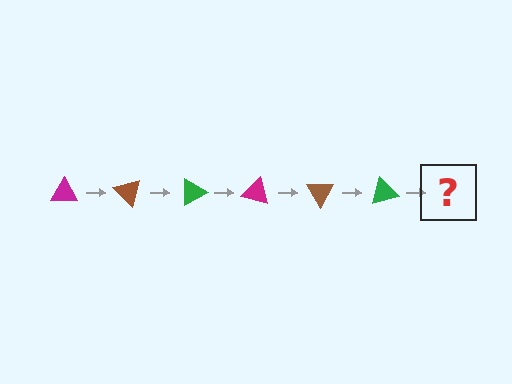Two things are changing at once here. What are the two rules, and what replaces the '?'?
The two rules are that it rotates 45 degrees each step and the color cycles through magenta, brown, and green. The '?' should be a magenta triangle, rotated 270 degrees from the start.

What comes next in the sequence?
The next element should be a magenta triangle, rotated 270 degrees from the start.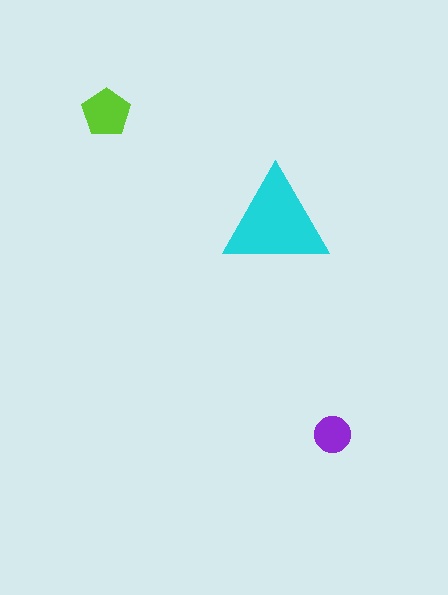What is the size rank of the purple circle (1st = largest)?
3rd.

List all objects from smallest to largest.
The purple circle, the lime pentagon, the cyan triangle.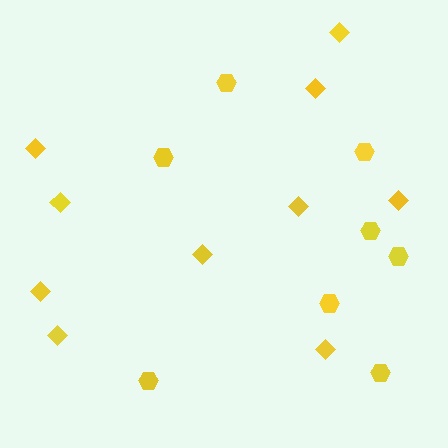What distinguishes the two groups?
There are 2 groups: one group of diamonds (10) and one group of hexagons (8).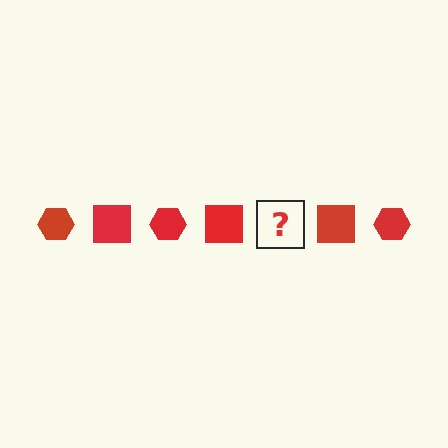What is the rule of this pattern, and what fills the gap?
The rule is that the pattern cycles through hexagon, square shapes in red. The gap should be filled with a red hexagon.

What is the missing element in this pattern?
The missing element is a red hexagon.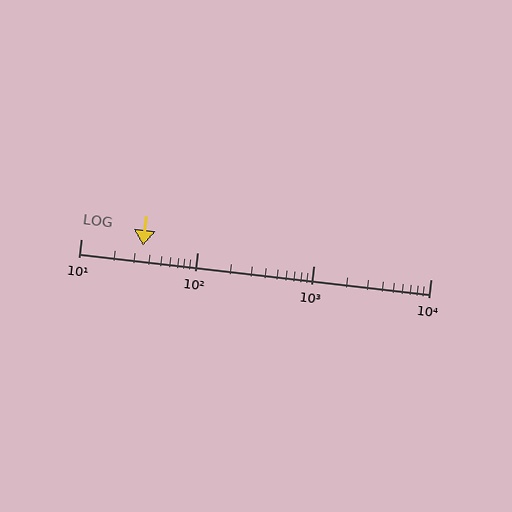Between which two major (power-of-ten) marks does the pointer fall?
The pointer is between 10 and 100.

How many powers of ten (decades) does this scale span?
The scale spans 3 decades, from 10 to 10000.